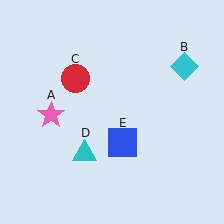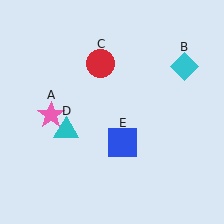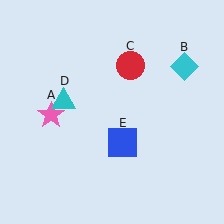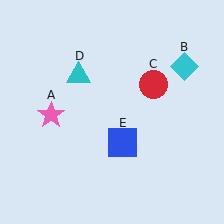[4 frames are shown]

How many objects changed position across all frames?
2 objects changed position: red circle (object C), cyan triangle (object D).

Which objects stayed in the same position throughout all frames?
Pink star (object A) and cyan diamond (object B) and blue square (object E) remained stationary.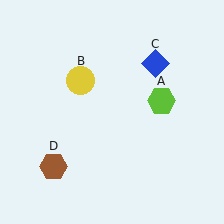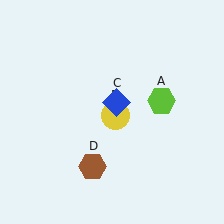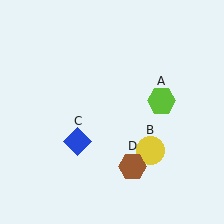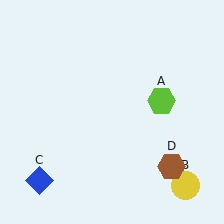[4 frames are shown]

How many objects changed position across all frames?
3 objects changed position: yellow circle (object B), blue diamond (object C), brown hexagon (object D).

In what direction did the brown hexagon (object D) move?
The brown hexagon (object D) moved right.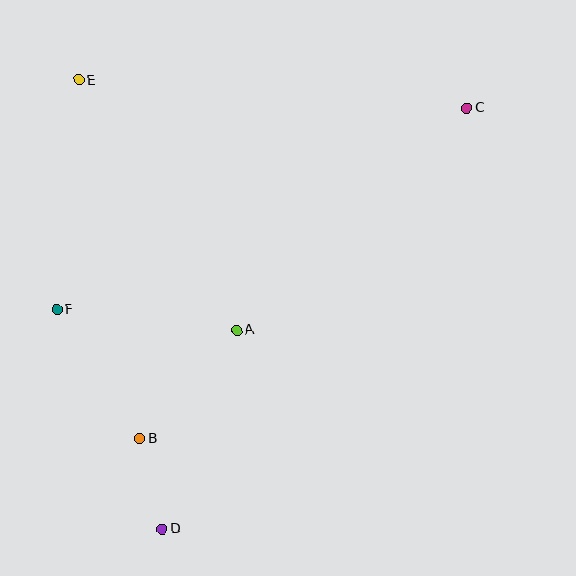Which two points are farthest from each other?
Points C and D are farthest from each other.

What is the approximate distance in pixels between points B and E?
The distance between B and E is approximately 364 pixels.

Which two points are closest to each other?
Points B and D are closest to each other.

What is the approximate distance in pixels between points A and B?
The distance between A and B is approximately 145 pixels.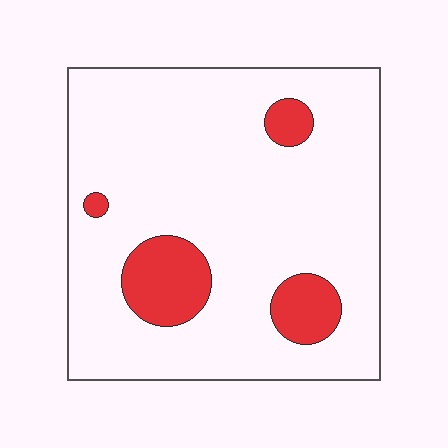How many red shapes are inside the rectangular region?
4.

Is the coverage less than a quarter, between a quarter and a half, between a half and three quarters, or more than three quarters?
Less than a quarter.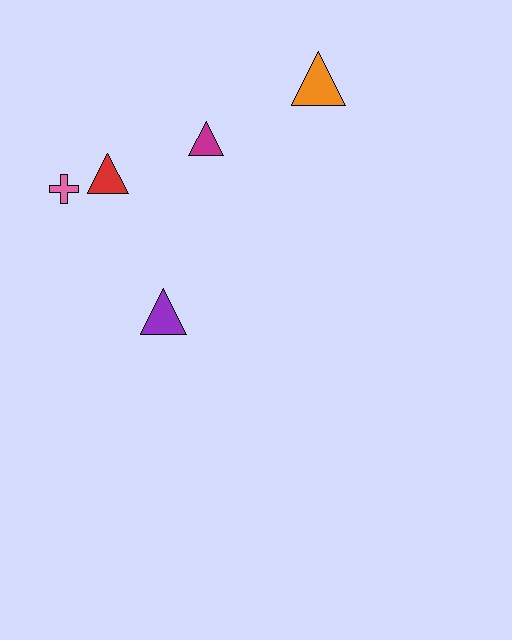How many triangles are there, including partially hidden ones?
There are 4 triangles.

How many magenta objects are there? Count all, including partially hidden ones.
There is 1 magenta object.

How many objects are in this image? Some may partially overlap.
There are 5 objects.